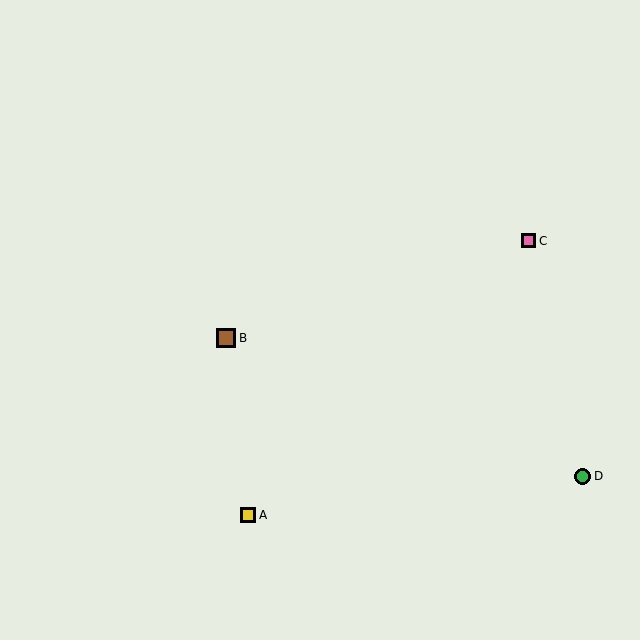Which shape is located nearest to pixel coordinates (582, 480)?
The green circle (labeled D) at (583, 476) is nearest to that location.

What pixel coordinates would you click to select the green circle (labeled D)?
Click at (583, 476) to select the green circle D.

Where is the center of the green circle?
The center of the green circle is at (583, 476).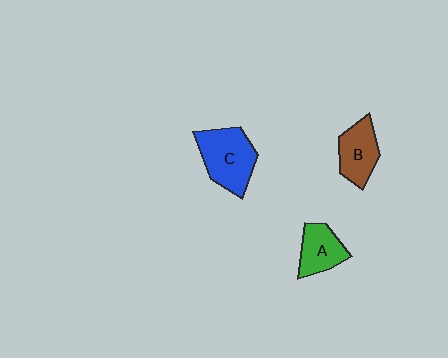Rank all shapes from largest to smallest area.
From largest to smallest: C (blue), B (brown), A (green).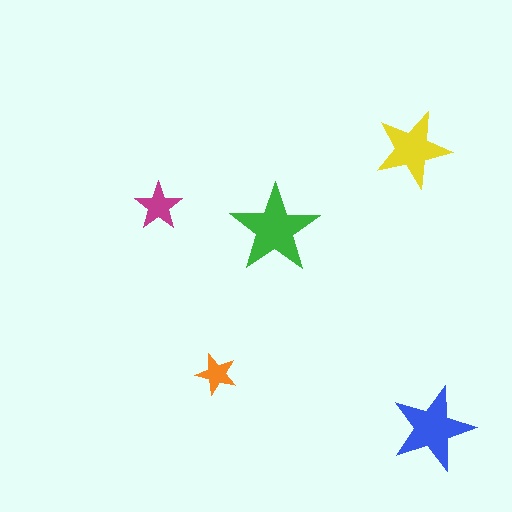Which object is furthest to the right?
The blue star is rightmost.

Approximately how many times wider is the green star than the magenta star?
About 2 times wider.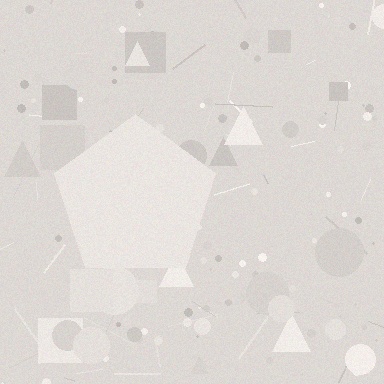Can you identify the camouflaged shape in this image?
The camouflaged shape is a pentagon.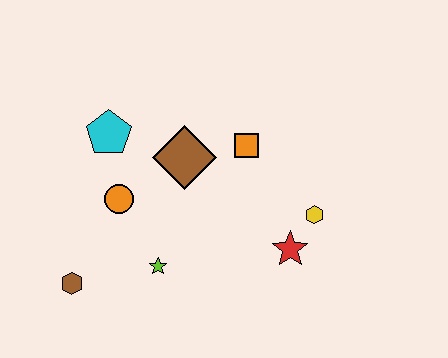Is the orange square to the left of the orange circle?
No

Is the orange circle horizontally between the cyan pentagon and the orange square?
Yes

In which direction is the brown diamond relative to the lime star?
The brown diamond is above the lime star.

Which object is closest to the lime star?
The orange circle is closest to the lime star.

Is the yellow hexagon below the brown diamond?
Yes